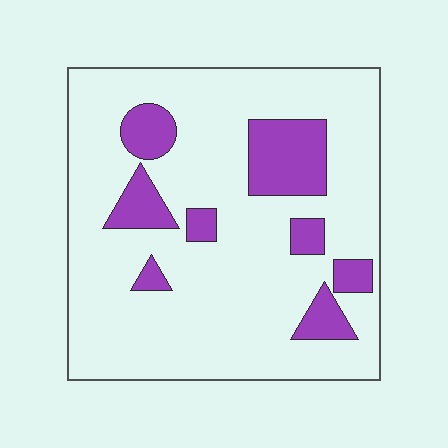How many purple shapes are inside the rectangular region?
8.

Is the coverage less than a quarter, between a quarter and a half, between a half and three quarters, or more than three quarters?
Less than a quarter.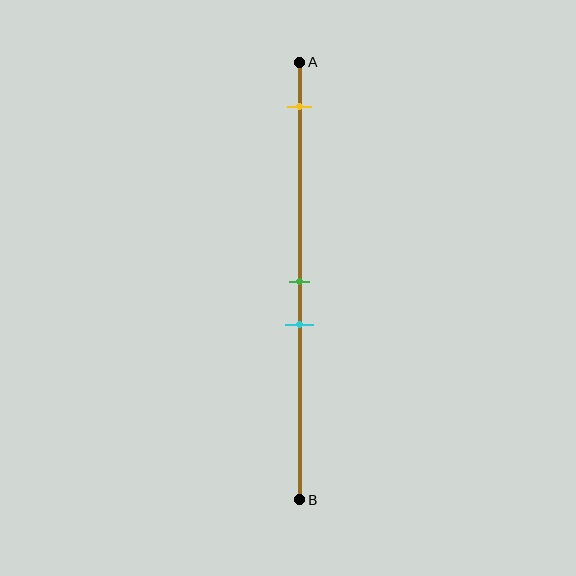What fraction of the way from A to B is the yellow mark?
The yellow mark is approximately 10% (0.1) of the way from A to B.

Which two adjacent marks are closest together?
The green and cyan marks are the closest adjacent pair.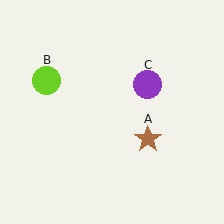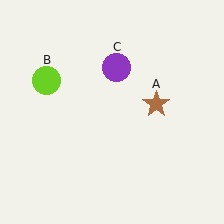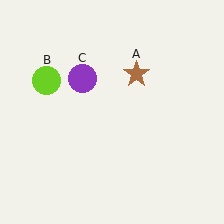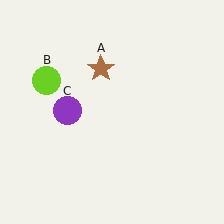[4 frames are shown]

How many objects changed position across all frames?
2 objects changed position: brown star (object A), purple circle (object C).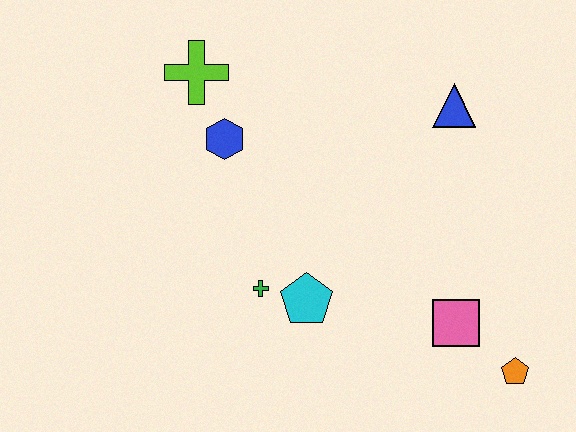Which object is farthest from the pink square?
The lime cross is farthest from the pink square.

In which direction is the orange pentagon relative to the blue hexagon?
The orange pentagon is to the right of the blue hexagon.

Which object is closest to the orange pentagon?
The pink square is closest to the orange pentagon.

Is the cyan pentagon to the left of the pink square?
Yes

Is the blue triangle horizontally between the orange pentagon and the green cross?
Yes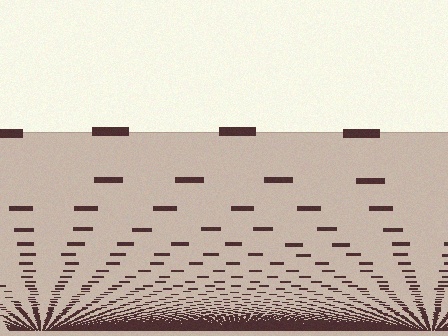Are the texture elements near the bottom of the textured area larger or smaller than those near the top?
Smaller. The gradient is inverted — elements near the bottom are smaller and denser.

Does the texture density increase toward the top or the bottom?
Density increases toward the bottom.